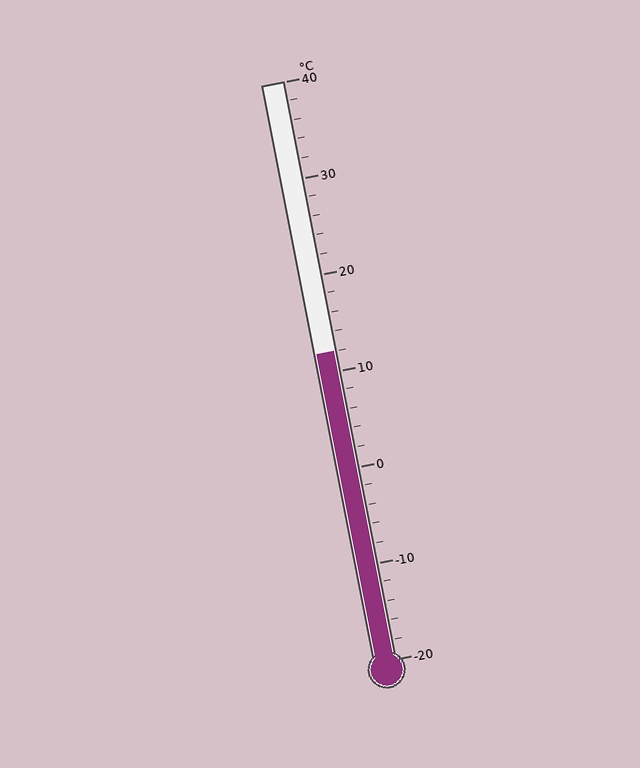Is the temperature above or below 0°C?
The temperature is above 0°C.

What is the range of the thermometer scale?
The thermometer scale ranges from -20°C to 40°C.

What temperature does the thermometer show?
The thermometer shows approximately 12°C.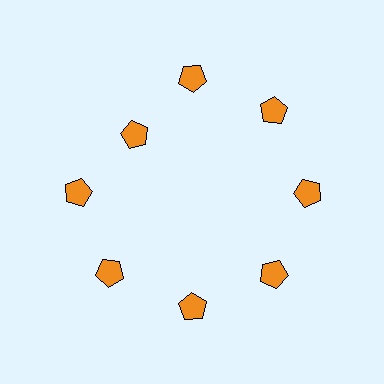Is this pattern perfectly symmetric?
No. The 8 orange pentagons are arranged in a ring, but one element near the 10 o'clock position is pulled inward toward the center, breaking the 8-fold rotational symmetry.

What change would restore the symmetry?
The symmetry would be restored by moving it outward, back onto the ring so that all 8 pentagons sit at equal angles and equal distance from the center.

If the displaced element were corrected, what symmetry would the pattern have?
It would have 8-fold rotational symmetry — the pattern would map onto itself every 45 degrees.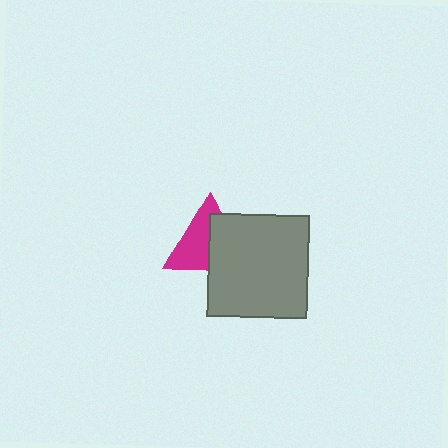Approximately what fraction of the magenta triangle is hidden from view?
Roughly 46% of the magenta triangle is hidden behind the gray rectangle.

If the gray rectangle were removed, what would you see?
You would see the complete magenta triangle.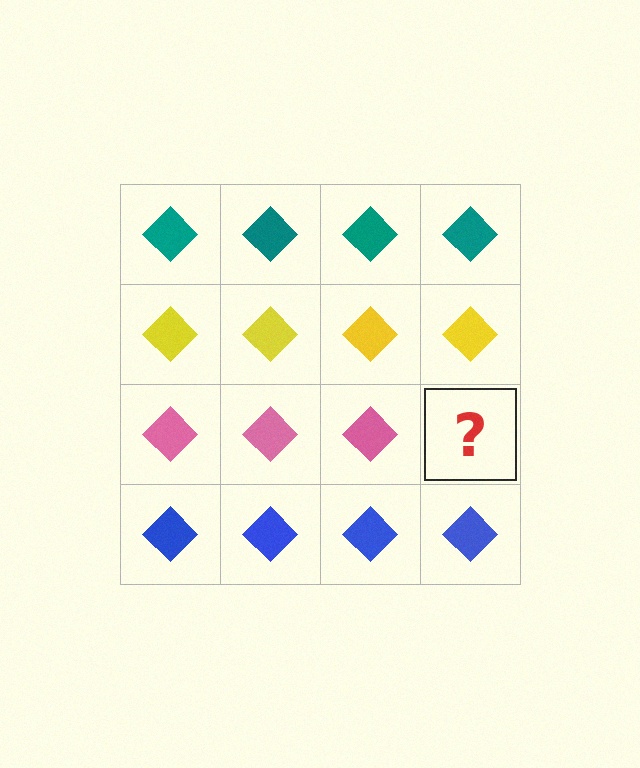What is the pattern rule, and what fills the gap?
The rule is that each row has a consistent color. The gap should be filled with a pink diamond.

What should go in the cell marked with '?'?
The missing cell should contain a pink diamond.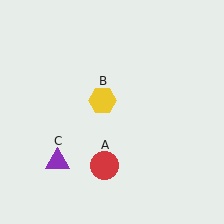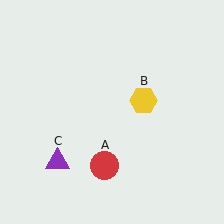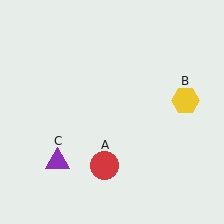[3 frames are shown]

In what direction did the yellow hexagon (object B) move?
The yellow hexagon (object B) moved right.